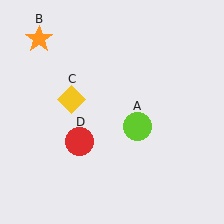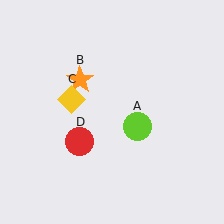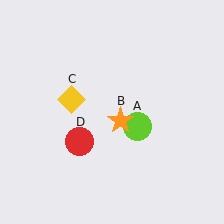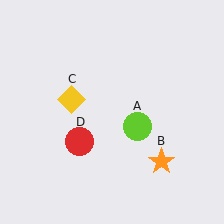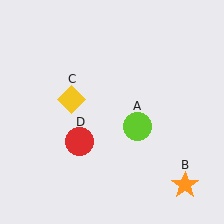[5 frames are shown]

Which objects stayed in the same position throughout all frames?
Lime circle (object A) and yellow diamond (object C) and red circle (object D) remained stationary.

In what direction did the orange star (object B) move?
The orange star (object B) moved down and to the right.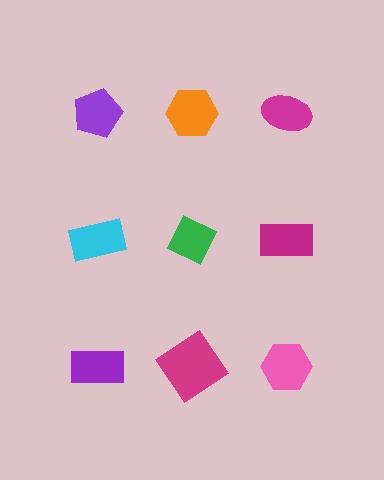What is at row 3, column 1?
A purple rectangle.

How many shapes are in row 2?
3 shapes.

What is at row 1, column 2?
An orange hexagon.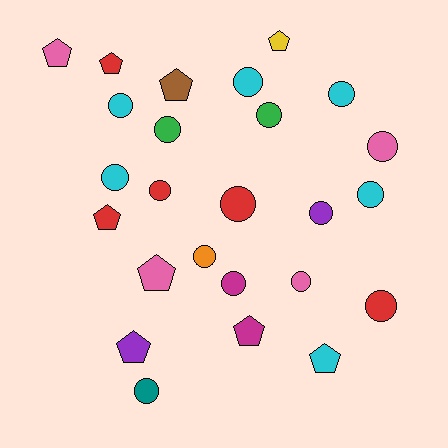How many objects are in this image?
There are 25 objects.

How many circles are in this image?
There are 16 circles.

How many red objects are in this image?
There are 5 red objects.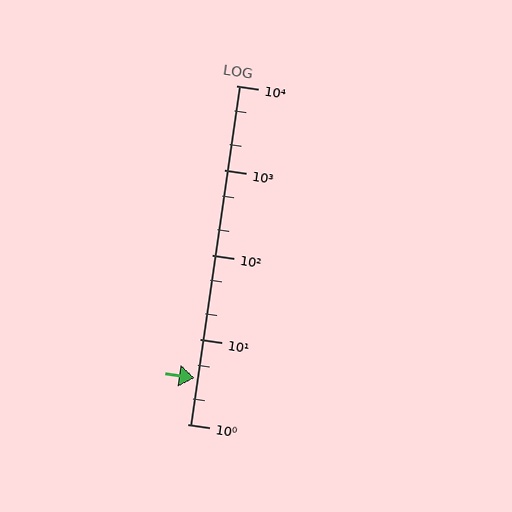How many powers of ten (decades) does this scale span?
The scale spans 4 decades, from 1 to 10000.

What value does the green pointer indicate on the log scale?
The pointer indicates approximately 3.5.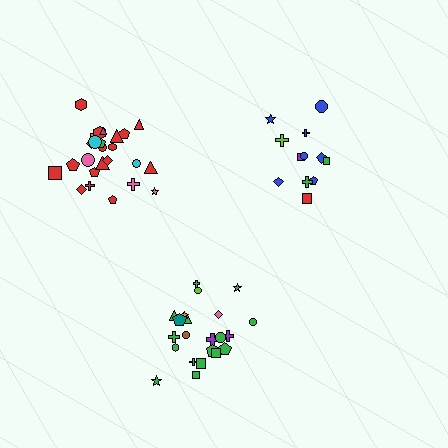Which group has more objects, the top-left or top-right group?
The top-left group.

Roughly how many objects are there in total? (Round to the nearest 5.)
Roughly 60 objects in total.